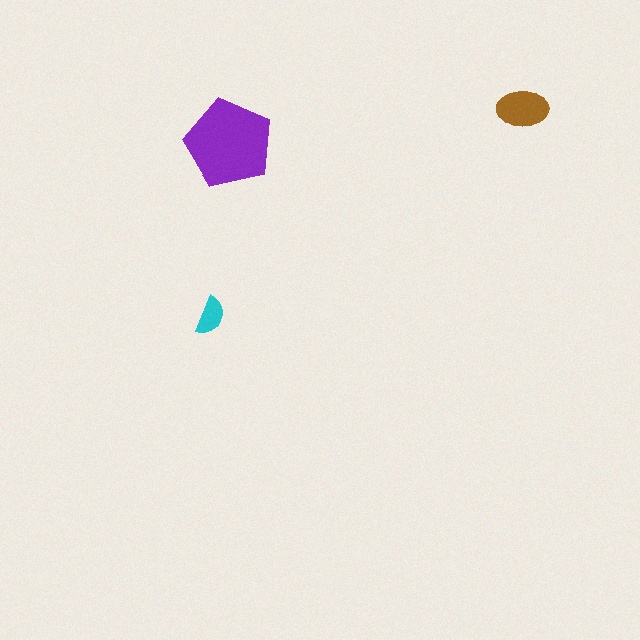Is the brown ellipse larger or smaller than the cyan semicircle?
Larger.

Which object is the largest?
The purple pentagon.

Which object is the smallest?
The cyan semicircle.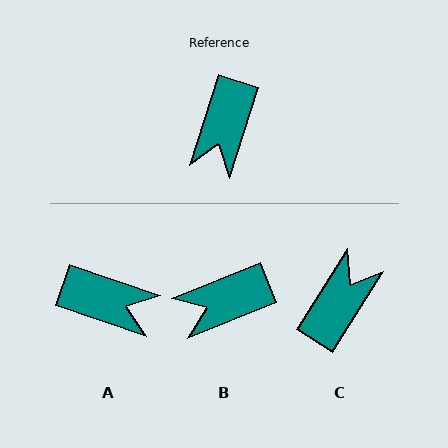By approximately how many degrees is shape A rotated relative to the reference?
Approximately 89 degrees counter-clockwise.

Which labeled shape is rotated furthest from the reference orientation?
C, about 165 degrees away.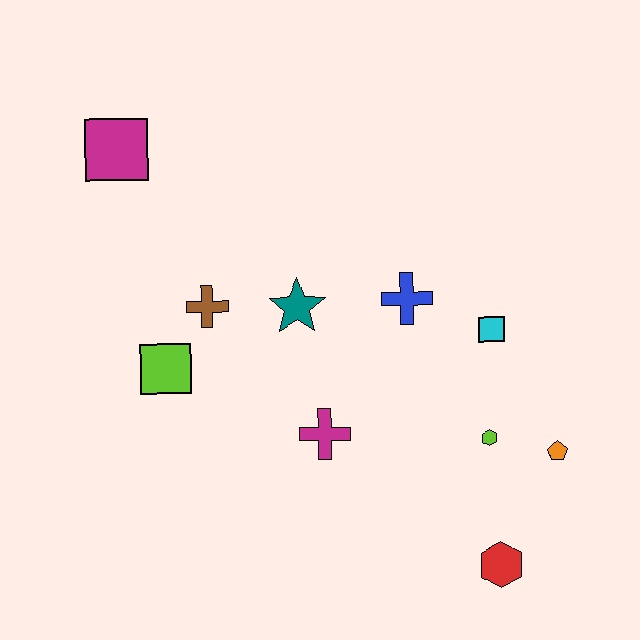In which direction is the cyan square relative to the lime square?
The cyan square is to the right of the lime square.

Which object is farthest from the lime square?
The orange pentagon is farthest from the lime square.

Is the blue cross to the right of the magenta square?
Yes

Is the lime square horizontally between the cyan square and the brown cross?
No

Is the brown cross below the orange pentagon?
No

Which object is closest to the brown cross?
The lime square is closest to the brown cross.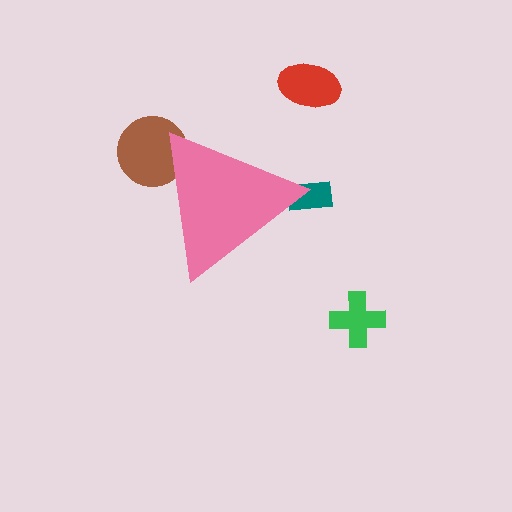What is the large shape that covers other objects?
A pink triangle.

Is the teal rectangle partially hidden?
Yes, the teal rectangle is partially hidden behind the pink triangle.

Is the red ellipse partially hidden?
No, the red ellipse is fully visible.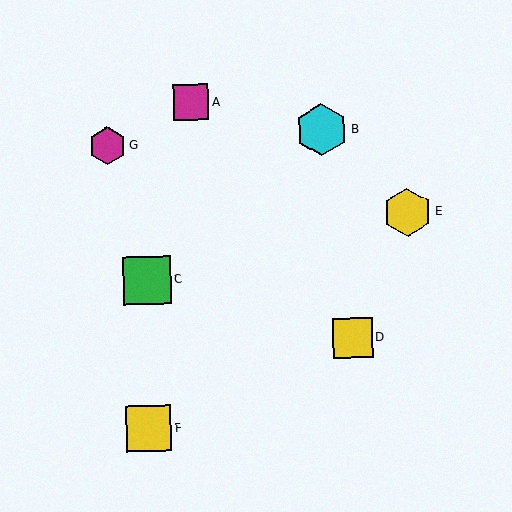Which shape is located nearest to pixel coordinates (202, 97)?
The magenta square (labeled A) at (191, 102) is nearest to that location.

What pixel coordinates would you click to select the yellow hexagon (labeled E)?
Click at (408, 212) to select the yellow hexagon E.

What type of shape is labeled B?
Shape B is a cyan hexagon.